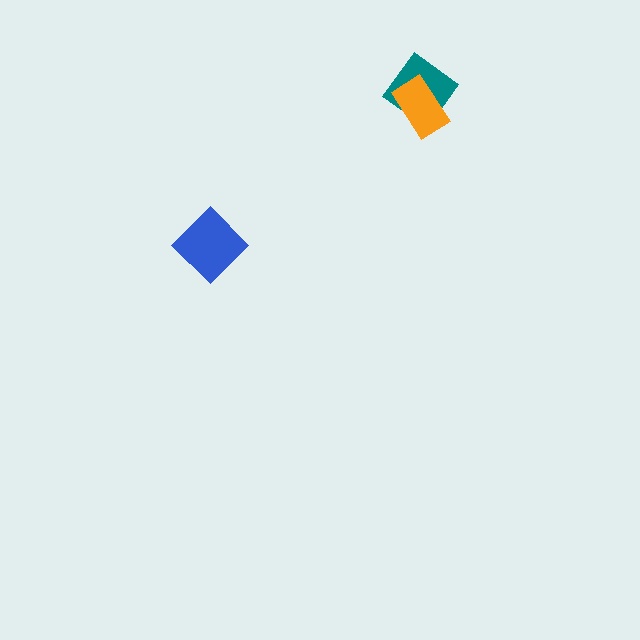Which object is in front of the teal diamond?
The orange rectangle is in front of the teal diamond.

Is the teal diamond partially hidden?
Yes, it is partially covered by another shape.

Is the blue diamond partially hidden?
No, no other shape covers it.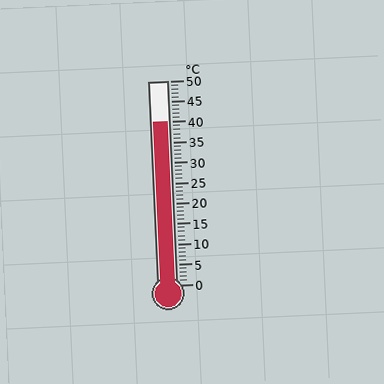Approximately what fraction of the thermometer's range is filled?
The thermometer is filled to approximately 80% of its range.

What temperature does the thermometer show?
The thermometer shows approximately 40°C.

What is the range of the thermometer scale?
The thermometer scale ranges from 0°C to 50°C.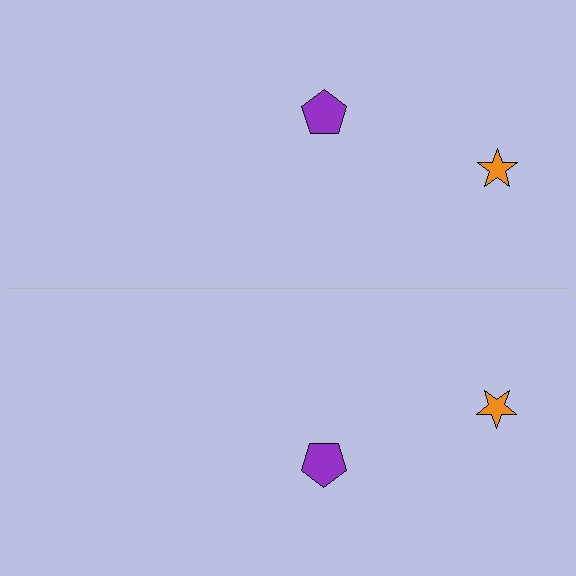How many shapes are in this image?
There are 4 shapes in this image.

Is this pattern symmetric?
Yes, this pattern has bilateral (reflection) symmetry.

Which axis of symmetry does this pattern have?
The pattern has a horizontal axis of symmetry running through the center of the image.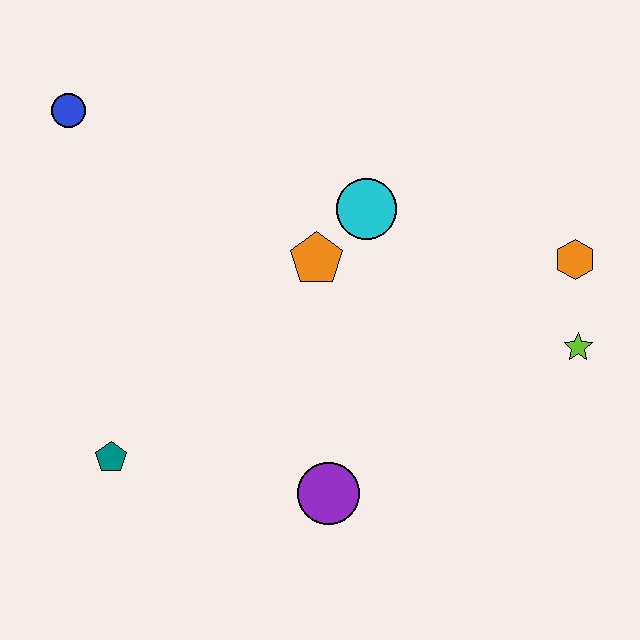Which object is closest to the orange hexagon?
The lime star is closest to the orange hexagon.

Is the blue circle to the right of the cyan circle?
No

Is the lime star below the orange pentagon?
Yes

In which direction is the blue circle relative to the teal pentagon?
The blue circle is above the teal pentagon.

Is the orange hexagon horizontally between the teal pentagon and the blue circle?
No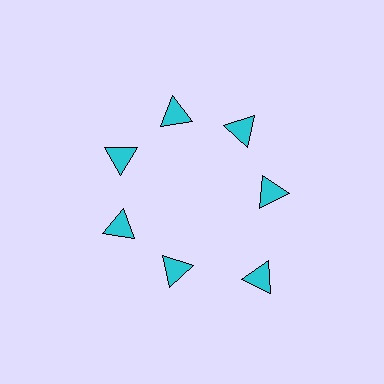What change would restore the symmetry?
The symmetry would be restored by moving it inward, back onto the ring so that all 7 triangles sit at equal angles and equal distance from the center.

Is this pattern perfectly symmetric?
No. The 7 cyan triangles are arranged in a ring, but one element near the 5 o'clock position is pushed outward from the center, breaking the 7-fold rotational symmetry.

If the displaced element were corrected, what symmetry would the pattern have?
It would have 7-fold rotational symmetry — the pattern would map onto itself every 51 degrees.